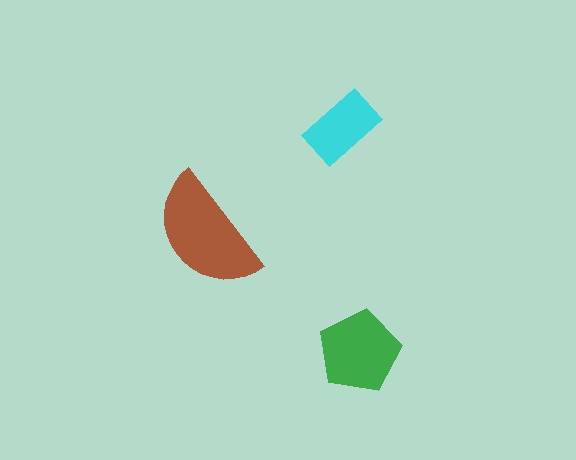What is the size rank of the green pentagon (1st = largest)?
2nd.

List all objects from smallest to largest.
The cyan rectangle, the green pentagon, the brown semicircle.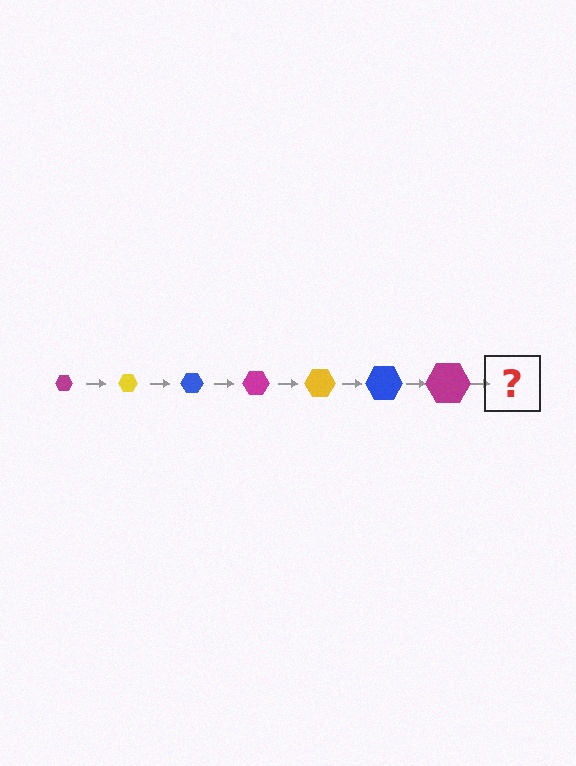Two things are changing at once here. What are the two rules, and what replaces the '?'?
The two rules are that the hexagon grows larger each step and the color cycles through magenta, yellow, and blue. The '?' should be a yellow hexagon, larger than the previous one.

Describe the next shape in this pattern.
It should be a yellow hexagon, larger than the previous one.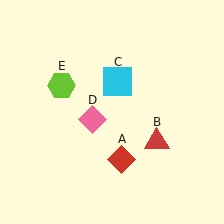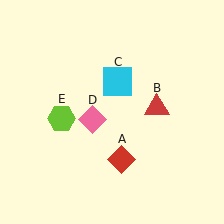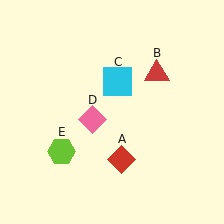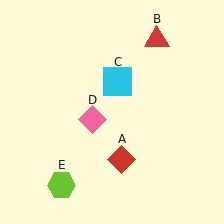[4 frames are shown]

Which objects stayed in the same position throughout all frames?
Red diamond (object A) and cyan square (object C) and pink diamond (object D) remained stationary.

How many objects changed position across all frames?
2 objects changed position: red triangle (object B), lime hexagon (object E).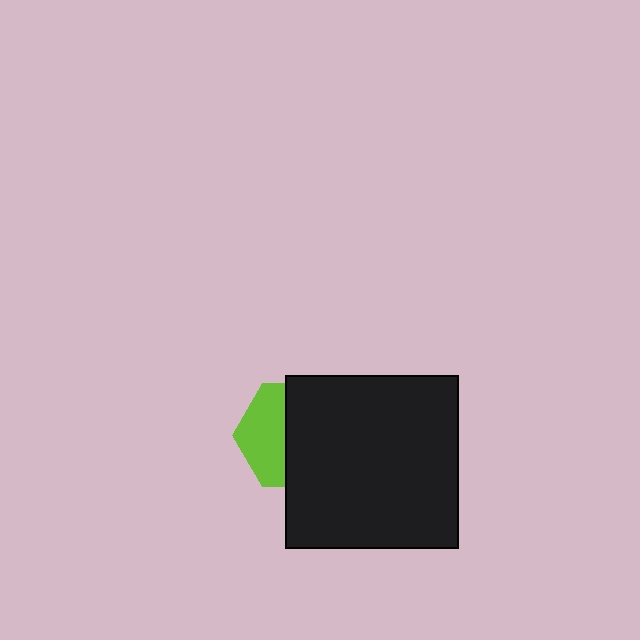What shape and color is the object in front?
The object in front is a black square.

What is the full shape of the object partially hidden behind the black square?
The partially hidden object is a lime hexagon.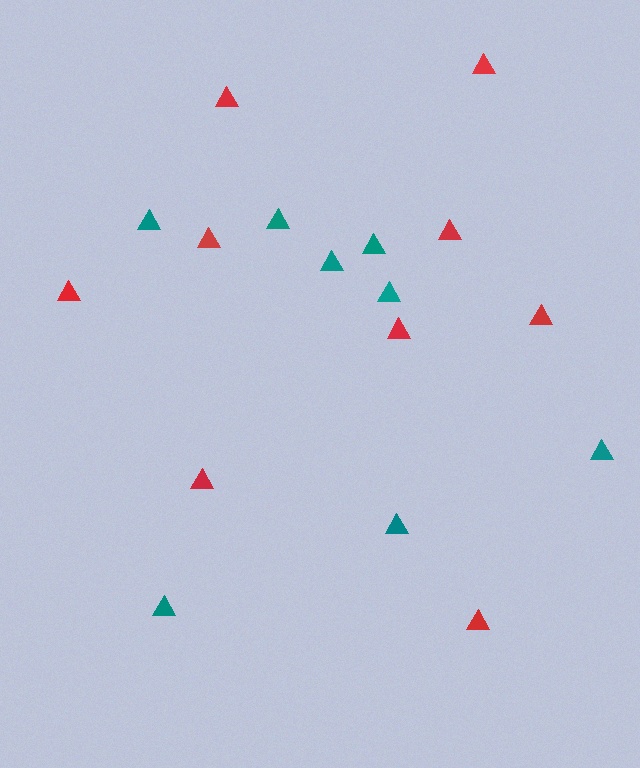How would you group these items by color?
There are 2 groups: one group of teal triangles (8) and one group of red triangles (9).